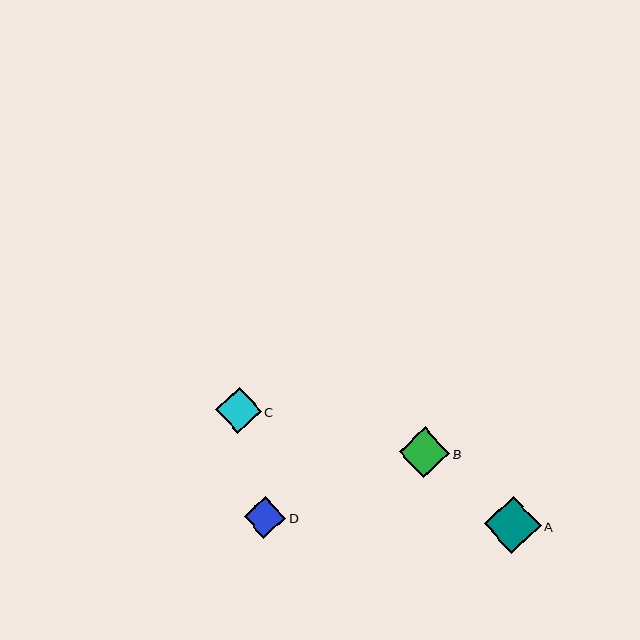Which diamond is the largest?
Diamond A is the largest with a size of approximately 57 pixels.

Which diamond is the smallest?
Diamond D is the smallest with a size of approximately 41 pixels.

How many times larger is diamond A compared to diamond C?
Diamond A is approximately 1.2 times the size of diamond C.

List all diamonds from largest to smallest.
From largest to smallest: A, B, C, D.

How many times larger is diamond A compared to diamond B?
Diamond A is approximately 1.1 times the size of diamond B.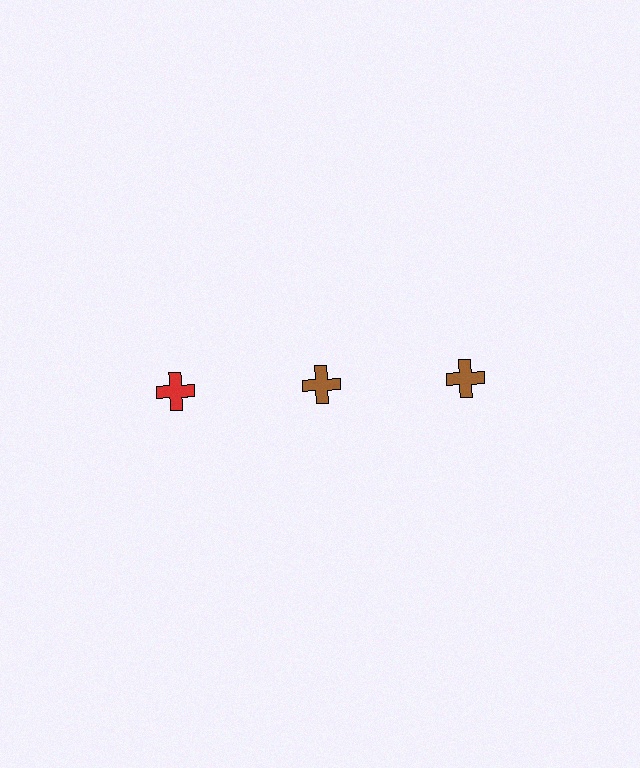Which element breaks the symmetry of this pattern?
The red cross in the top row, leftmost column breaks the symmetry. All other shapes are brown crosses.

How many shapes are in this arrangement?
There are 3 shapes arranged in a grid pattern.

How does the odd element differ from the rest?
It has a different color: red instead of brown.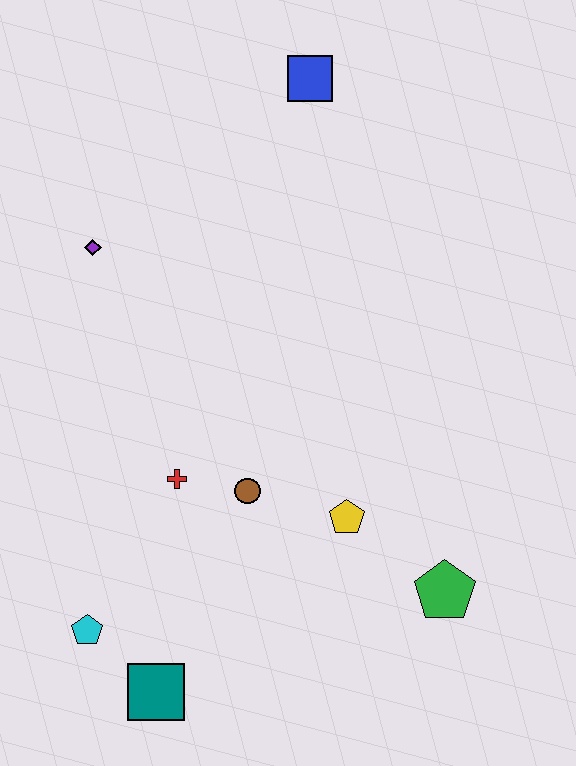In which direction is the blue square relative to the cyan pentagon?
The blue square is above the cyan pentagon.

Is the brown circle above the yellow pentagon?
Yes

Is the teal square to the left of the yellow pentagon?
Yes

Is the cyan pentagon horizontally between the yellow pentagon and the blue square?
No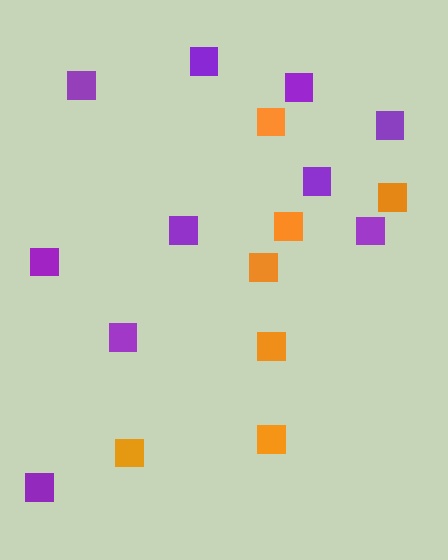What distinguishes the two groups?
There are 2 groups: one group of purple squares (10) and one group of orange squares (7).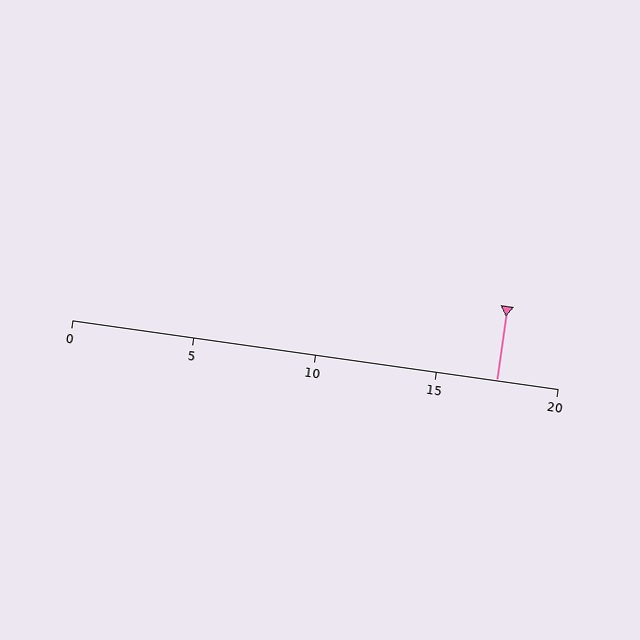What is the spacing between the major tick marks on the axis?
The major ticks are spaced 5 apart.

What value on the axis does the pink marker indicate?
The marker indicates approximately 17.5.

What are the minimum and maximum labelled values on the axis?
The axis runs from 0 to 20.